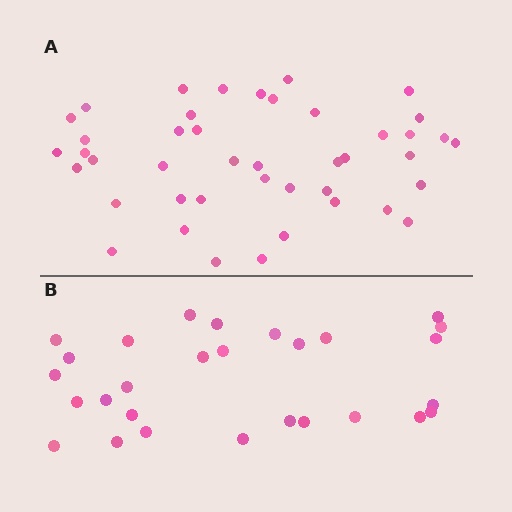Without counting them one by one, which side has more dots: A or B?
Region A (the top region) has more dots.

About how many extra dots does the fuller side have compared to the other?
Region A has approximately 15 more dots than region B.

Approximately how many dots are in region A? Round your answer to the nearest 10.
About 40 dots. (The exact count is 43, which rounds to 40.)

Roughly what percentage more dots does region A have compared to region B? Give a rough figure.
About 55% more.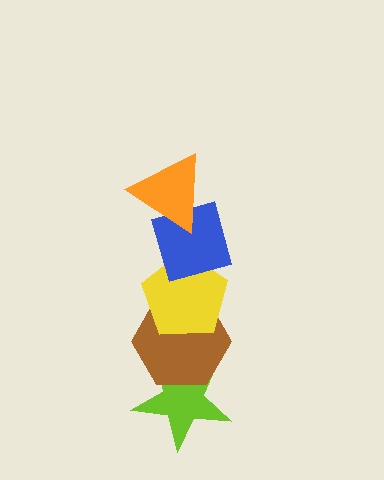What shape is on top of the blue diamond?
The orange triangle is on top of the blue diamond.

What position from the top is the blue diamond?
The blue diamond is 2nd from the top.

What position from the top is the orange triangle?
The orange triangle is 1st from the top.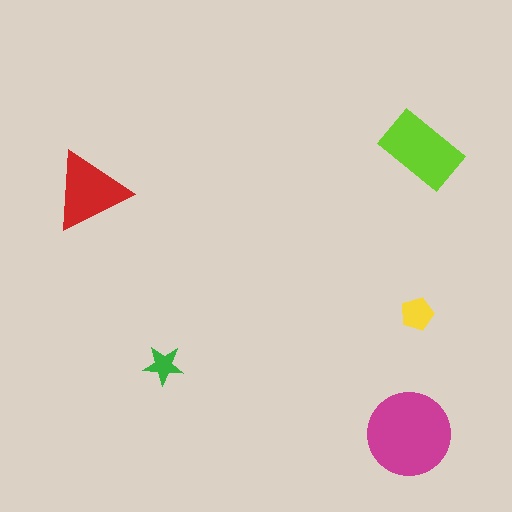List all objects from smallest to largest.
The green star, the yellow pentagon, the red triangle, the lime rectangle, the magenta circle.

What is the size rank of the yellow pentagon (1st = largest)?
4th.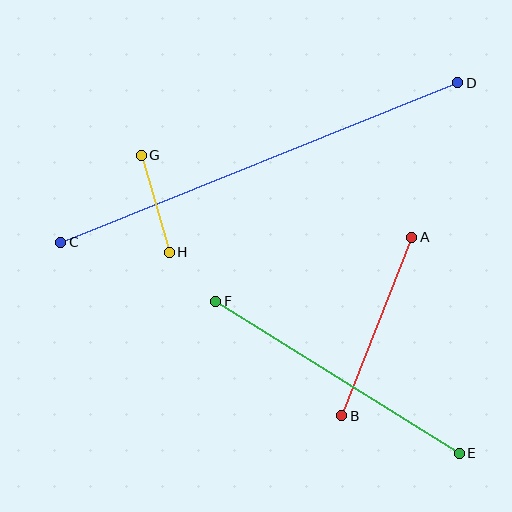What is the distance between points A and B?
The distance is approximately 192 pixels.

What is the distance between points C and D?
The distance is approximately 428 pixels.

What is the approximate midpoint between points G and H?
The midpoint is at approximately (155, 204) pixels.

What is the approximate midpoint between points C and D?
The midpoint is at approximately (259, 163) pixels.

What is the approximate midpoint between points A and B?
The midpoint is at approximately (377, 326) pixels.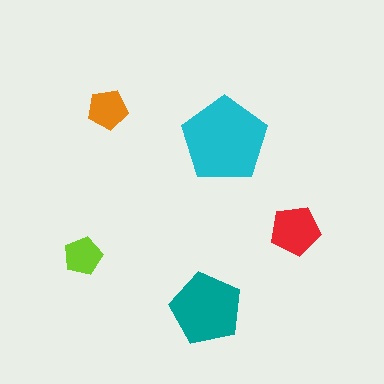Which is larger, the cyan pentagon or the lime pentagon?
The cyan one.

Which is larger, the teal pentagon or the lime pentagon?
The teal one.